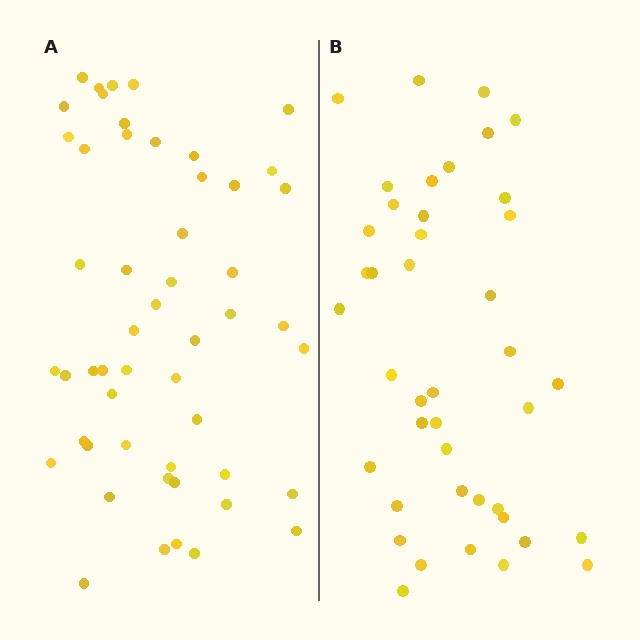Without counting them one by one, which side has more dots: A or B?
Region A (the left region) has more dots.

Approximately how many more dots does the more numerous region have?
Region A has roughly 10 or so more dots than region B.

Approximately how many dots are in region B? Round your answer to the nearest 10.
About 40 dots. (The exact count is 42, which rounds to 40.)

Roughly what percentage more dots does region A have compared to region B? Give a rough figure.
About 25% more.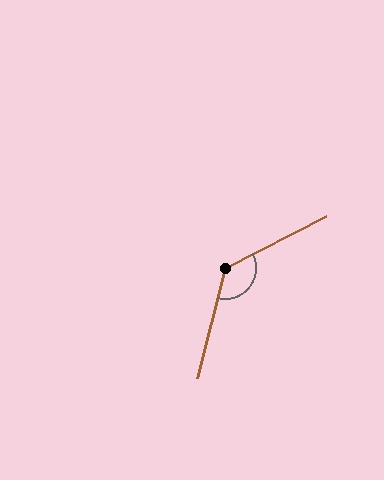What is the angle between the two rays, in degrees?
Approximately 131 degrees.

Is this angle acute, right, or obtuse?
It is obtuse.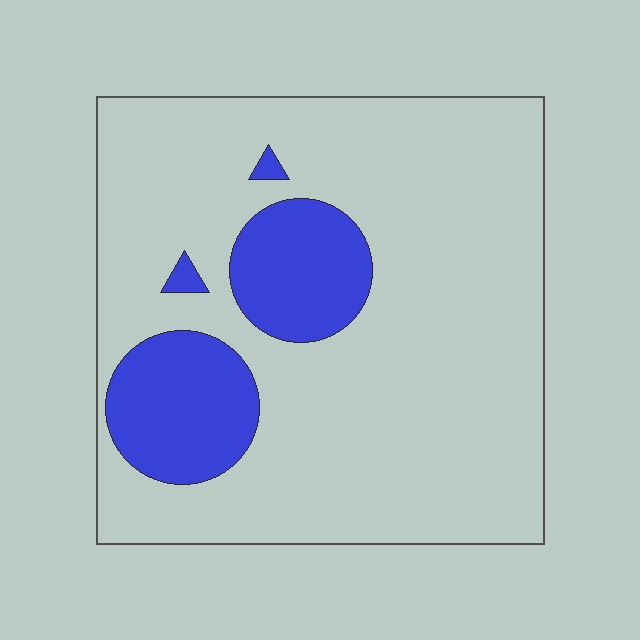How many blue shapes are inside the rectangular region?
4.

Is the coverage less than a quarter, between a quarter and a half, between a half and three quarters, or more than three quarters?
Less than a quarter.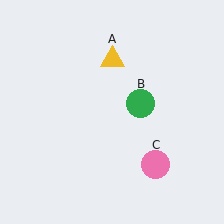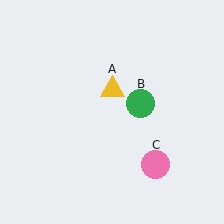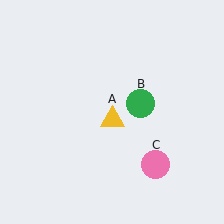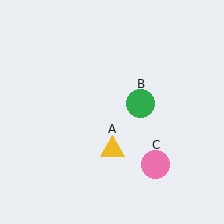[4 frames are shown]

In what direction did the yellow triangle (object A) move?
The yellow triangle (object A) moved down.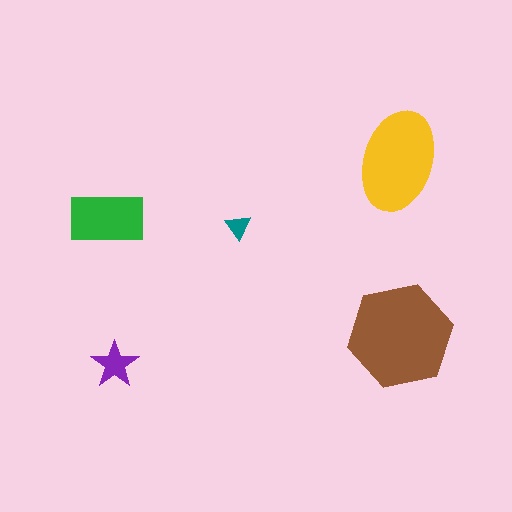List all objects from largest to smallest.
The brown hexagon, the yellow ellipse, the green rectangle, the purple star, the teal triangle.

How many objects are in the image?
There are 5 objects in the image.